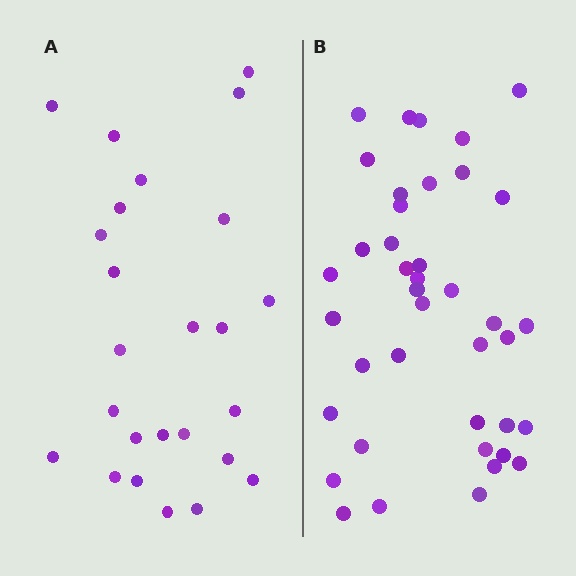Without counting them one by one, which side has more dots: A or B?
Region B (the right region) has more dots.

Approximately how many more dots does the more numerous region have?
Region B has approximately 15 more dots than region A.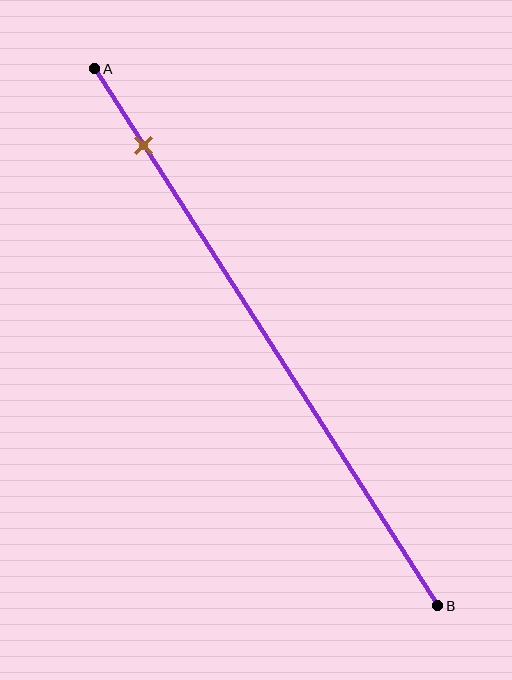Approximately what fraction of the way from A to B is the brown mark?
The brown mark is approximately 15% of the way from A to B.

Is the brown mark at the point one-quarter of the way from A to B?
No, the mark is at about 15% from A, not at the 25% one-quarter point.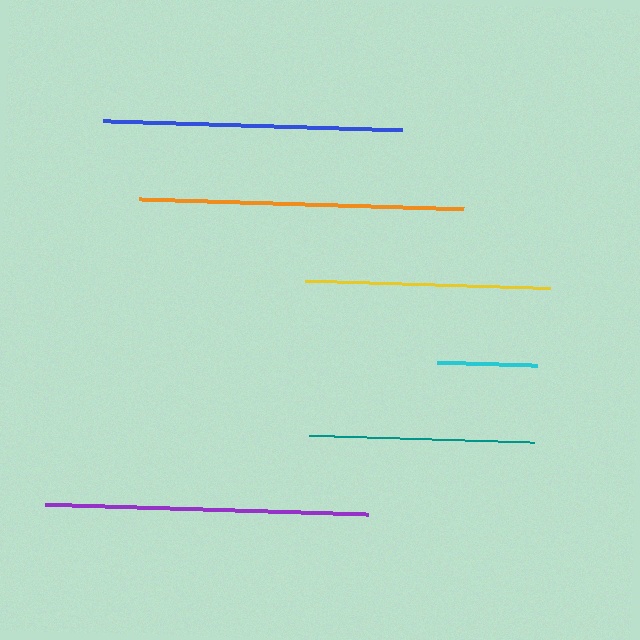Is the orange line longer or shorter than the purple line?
The orange line is longer than the purple line.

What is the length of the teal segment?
The teal segment is approximately 225 pixels long.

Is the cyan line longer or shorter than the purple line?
The purple line is longer than the cyan line.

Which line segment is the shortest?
The cyan line is the shortest at approximately 100 pixels.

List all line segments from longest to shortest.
From longest to shortest: orange, purple, blue, yellow, teal, cyan.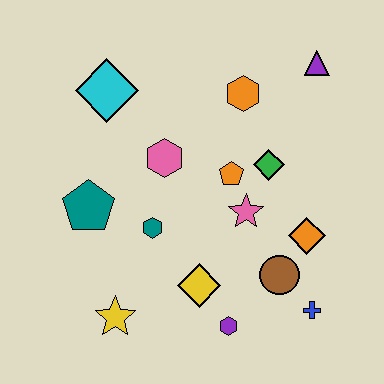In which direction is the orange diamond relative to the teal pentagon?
The orange diamond is to the right of the teal pentagon.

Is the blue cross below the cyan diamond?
Yes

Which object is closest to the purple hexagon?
The yellow diamond is closest to the purple hexagon.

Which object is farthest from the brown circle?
The cyan diamond is farthest from the brown circle.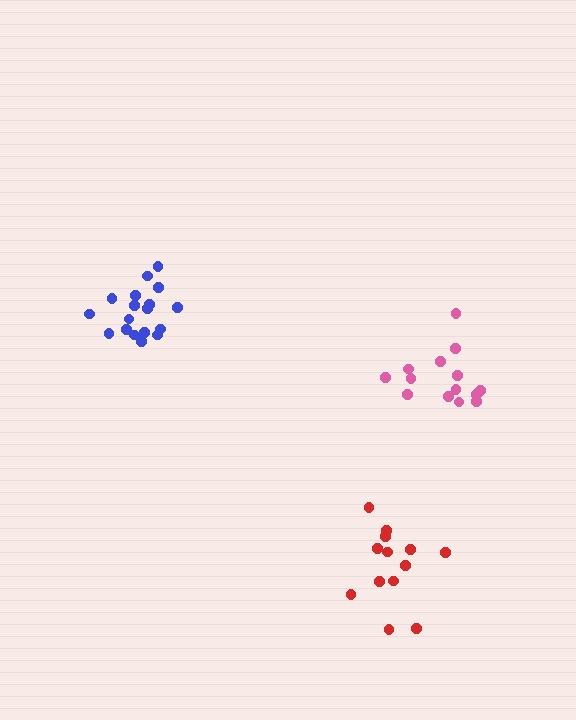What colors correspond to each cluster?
The clusters are colored: red, pink, blue.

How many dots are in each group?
Group 1: 13 dots, Group 2: 14 dots, Group 3: 18 dots (45 total).